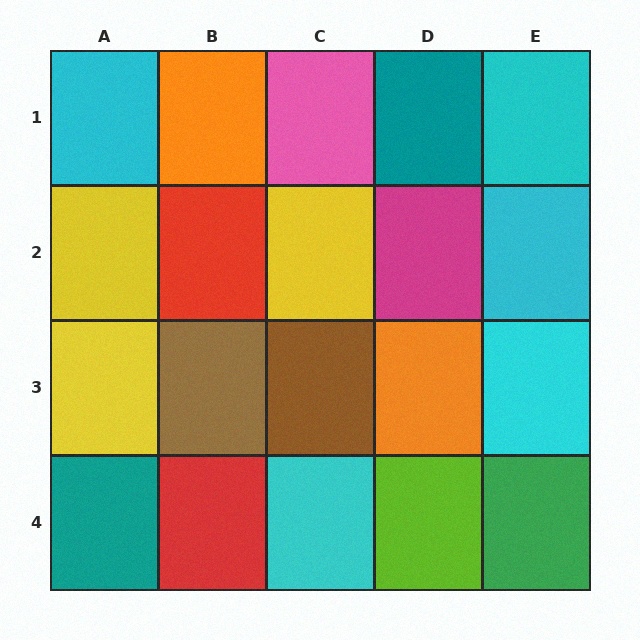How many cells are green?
1 cell is green.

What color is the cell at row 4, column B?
Red.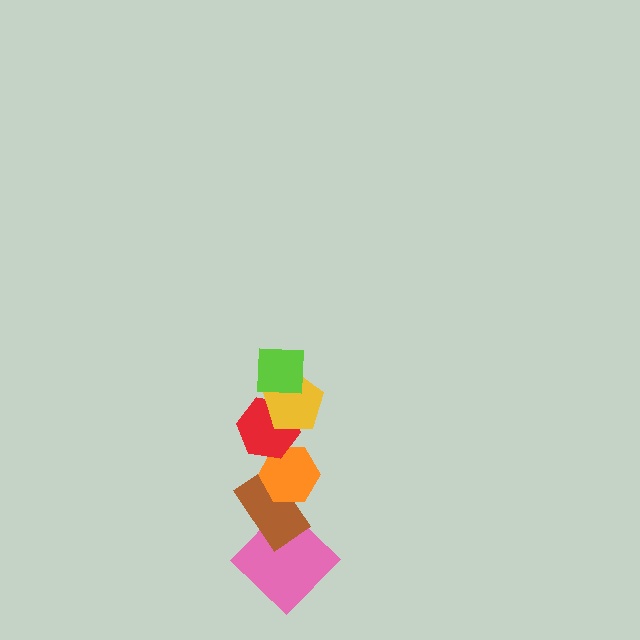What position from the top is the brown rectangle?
The brown rectangle is 5th from the top.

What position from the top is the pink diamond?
The pink diamond is 6th from the top.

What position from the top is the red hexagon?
The red hexagon is 3rd from the top.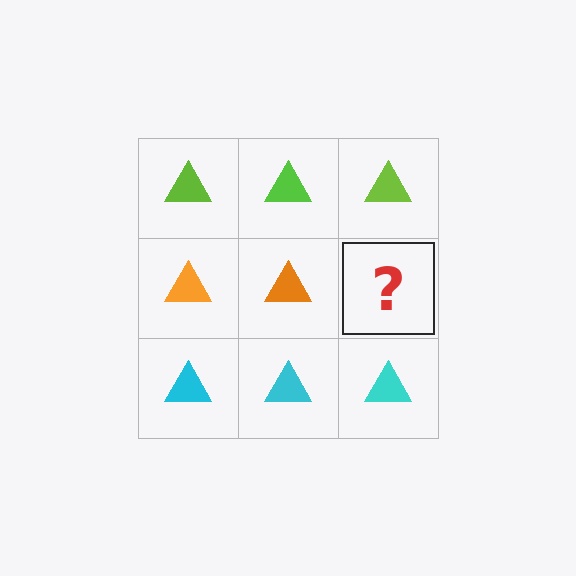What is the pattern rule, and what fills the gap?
The rule is that each row has a consistent color. The gap should be filled with an orange triangle.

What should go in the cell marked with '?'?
The missing cell should contain an orange triangle.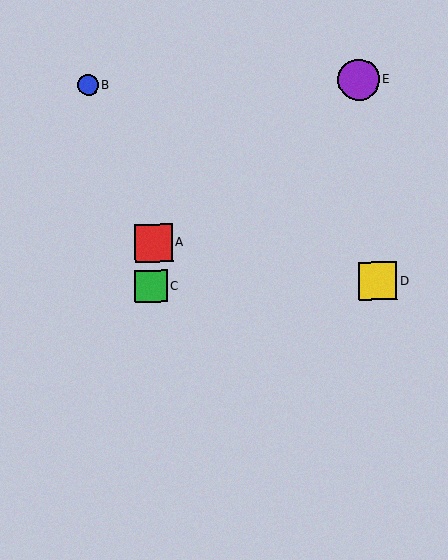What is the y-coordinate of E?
Object E is at y≈80.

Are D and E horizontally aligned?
No, D is at y≈281 and E is at y≈80.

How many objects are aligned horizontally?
2 objects (C, D) are aligned horizontally.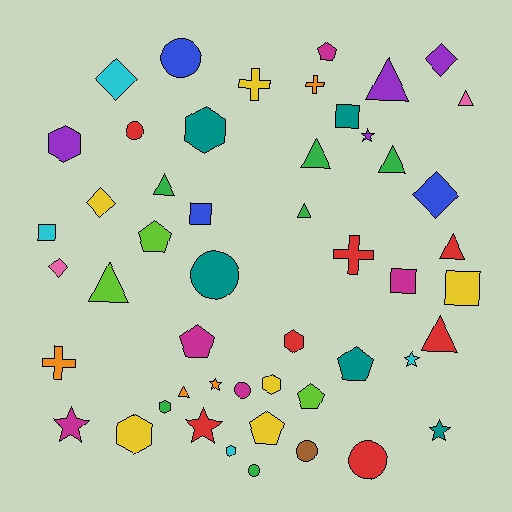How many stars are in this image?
There are 6 stars.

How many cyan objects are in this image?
There are 4 cyan objects.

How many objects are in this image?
There are 50 objects.